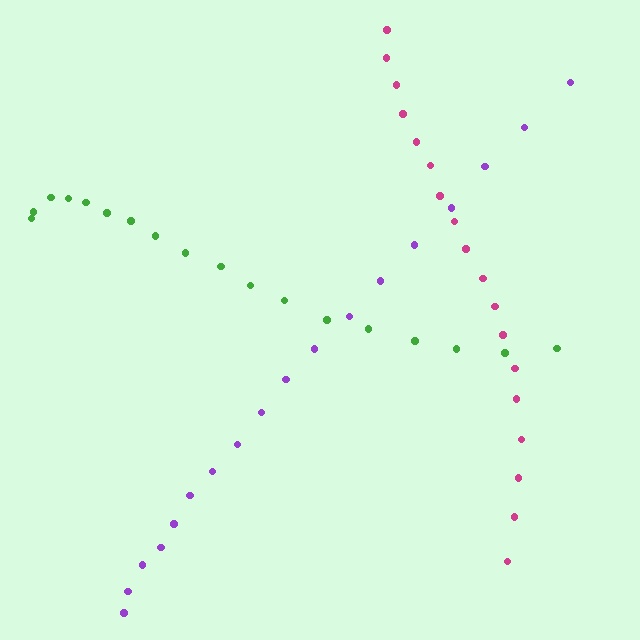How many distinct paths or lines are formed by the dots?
There are 3 distinct paths.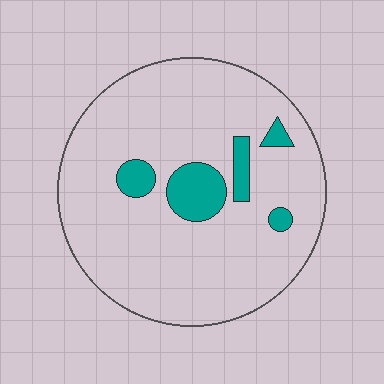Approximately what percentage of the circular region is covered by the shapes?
Approximately 10%.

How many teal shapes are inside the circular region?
5.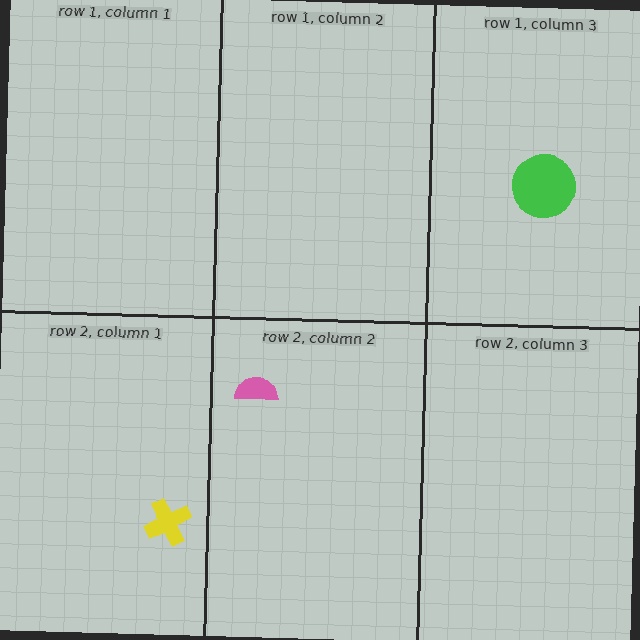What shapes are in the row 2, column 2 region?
The pink semicircle.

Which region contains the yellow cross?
The row 2, column 1 region.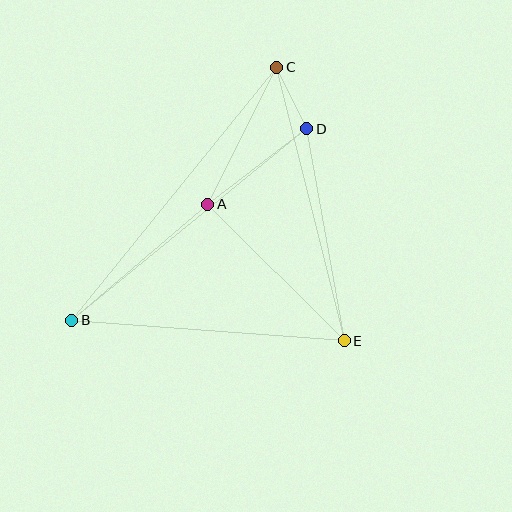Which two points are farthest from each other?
Points B and C are farthest from each other.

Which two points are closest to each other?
Points C and D are closest to each other.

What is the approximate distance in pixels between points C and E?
The distance between C and E is approximately 282 pixels.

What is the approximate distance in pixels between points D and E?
The distance between D and E is approximately 215 pixels.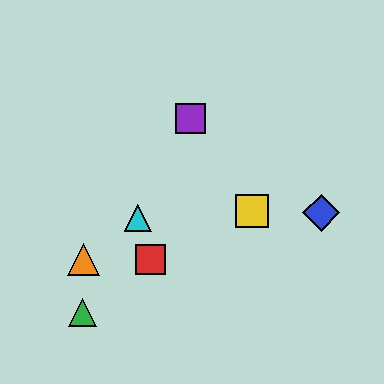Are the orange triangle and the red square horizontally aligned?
Yes, both are at y≈259.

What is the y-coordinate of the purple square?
The purple square is at y≈119.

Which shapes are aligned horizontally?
The red square, the orange triangle are aligned horizontally.